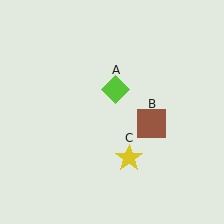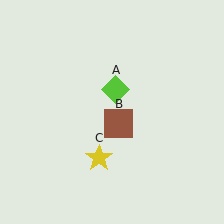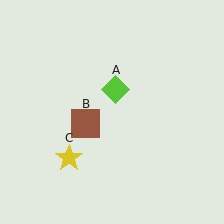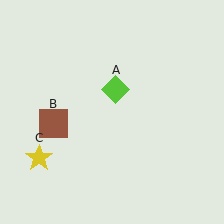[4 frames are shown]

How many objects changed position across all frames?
2 objects changed position: brown square (object B), yellow star (object C).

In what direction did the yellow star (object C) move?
The yellow star (object C) moved left.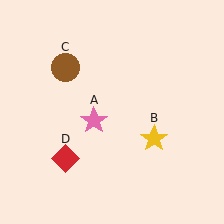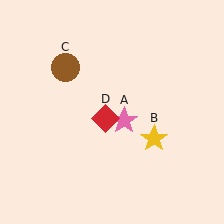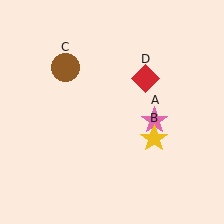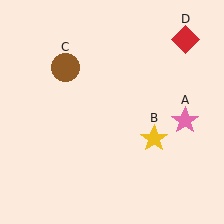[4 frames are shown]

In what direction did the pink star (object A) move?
The pink star (object A) moved right.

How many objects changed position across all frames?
2 objects changed position: pink star (object A), red diamond (object D).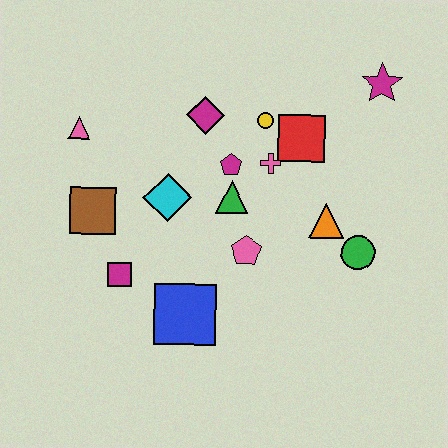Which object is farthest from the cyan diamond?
The magenta star is farthest from the cyan diamond.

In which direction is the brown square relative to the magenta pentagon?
The brown square is to the left of the magenta pentagon.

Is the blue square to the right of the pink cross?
No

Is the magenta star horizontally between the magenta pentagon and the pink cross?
No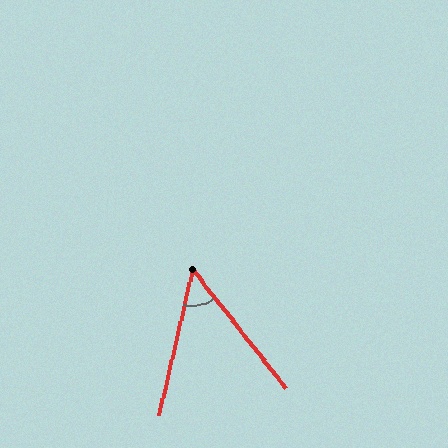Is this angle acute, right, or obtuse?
It is acute.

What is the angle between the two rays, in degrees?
Approximately 51 degrees.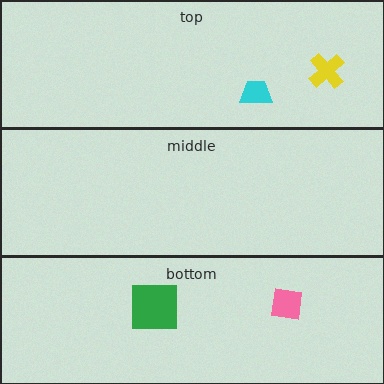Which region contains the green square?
The bottom region.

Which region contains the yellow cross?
The top region.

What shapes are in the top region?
The cyan trapezoid, the yellow cross.